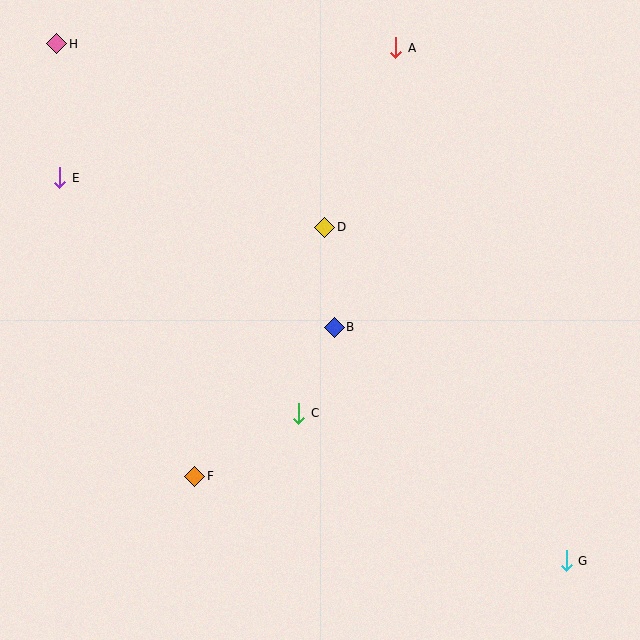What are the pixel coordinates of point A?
Point A is at (396, 48).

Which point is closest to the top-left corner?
Point H is closest to the top-left corner.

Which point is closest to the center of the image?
Point B at (334, 327) is closest to the center.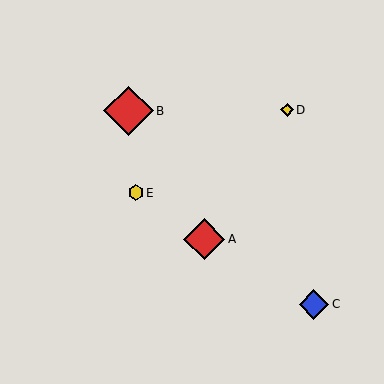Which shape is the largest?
The red diamond (labeled B) is the largest.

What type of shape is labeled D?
Shape D is a yellow diamond.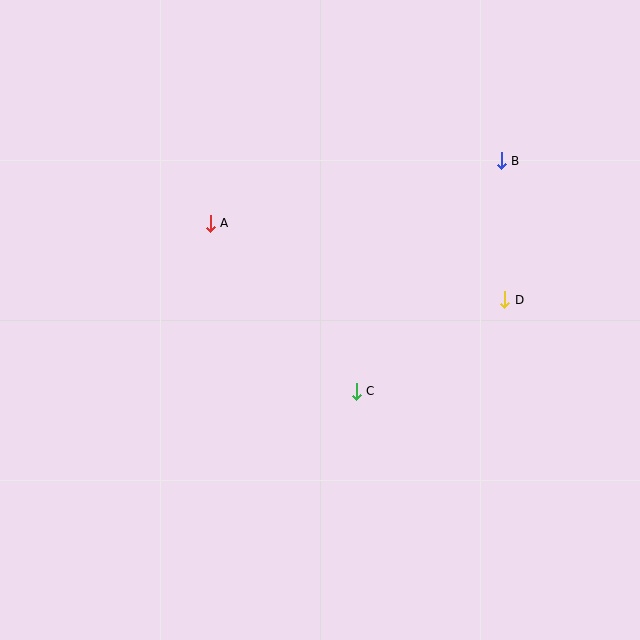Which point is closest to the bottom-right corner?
Point D is closest to the bottom-right corner.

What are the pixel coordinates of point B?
Point B is at (501, 161).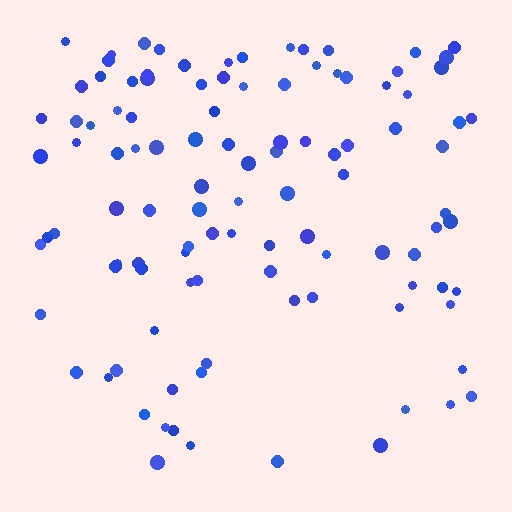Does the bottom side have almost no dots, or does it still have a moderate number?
Still a moderate number, just noticeably fewer than the top.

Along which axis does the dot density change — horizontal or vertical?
Vertical.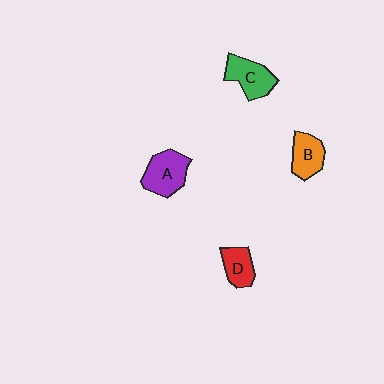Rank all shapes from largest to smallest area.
From largest to smallest: A (purple), C (green), B (orange), D (red).